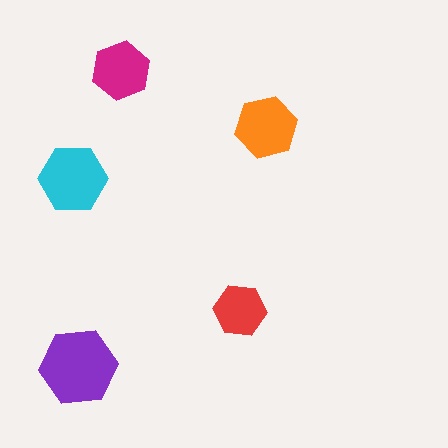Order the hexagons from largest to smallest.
the purple one, the cyan one, the orange one, the magenta one, the red one.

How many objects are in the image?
There are 5 objects in the image.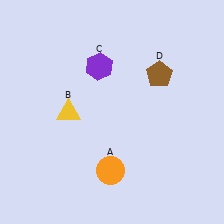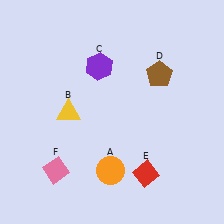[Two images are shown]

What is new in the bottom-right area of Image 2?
A red diamond (E) was added in the bottom-right area of Image 2.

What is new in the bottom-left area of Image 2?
A pink diamond (F) was added in the bottom-left area of Image 2.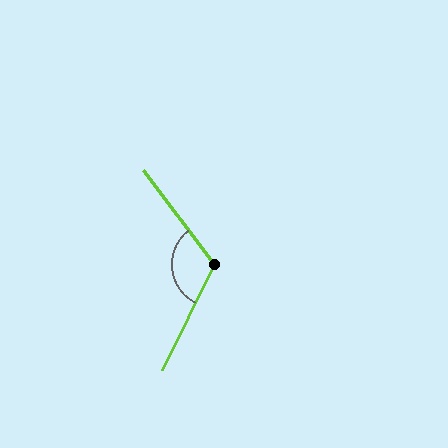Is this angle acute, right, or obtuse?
It is obtuse.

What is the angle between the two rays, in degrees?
Approximately 117 degrees.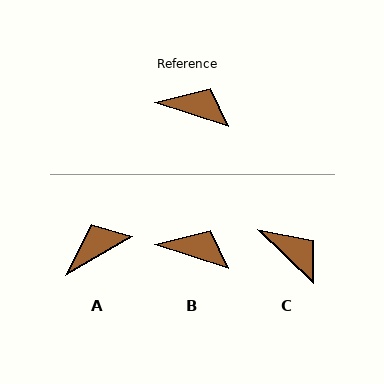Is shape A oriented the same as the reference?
No, it is off by about 48 degrees.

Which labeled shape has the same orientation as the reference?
B.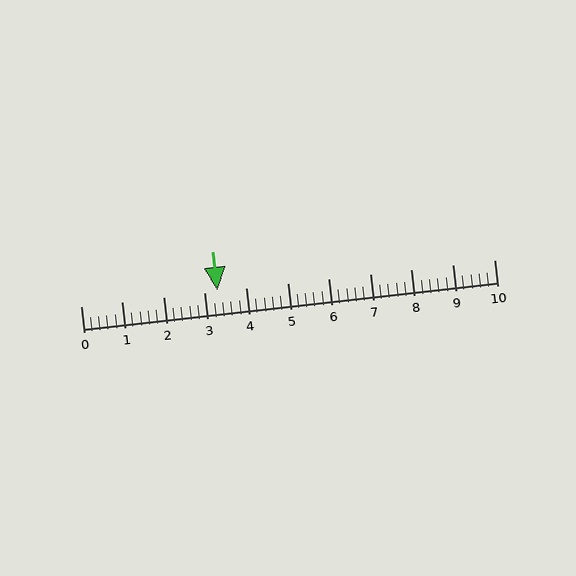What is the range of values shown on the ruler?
The ruler shows values from 0 to 10.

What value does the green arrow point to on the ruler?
The green arrow points to approximately 3.3.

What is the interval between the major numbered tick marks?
The major tick marks are spaced 1 units apart.